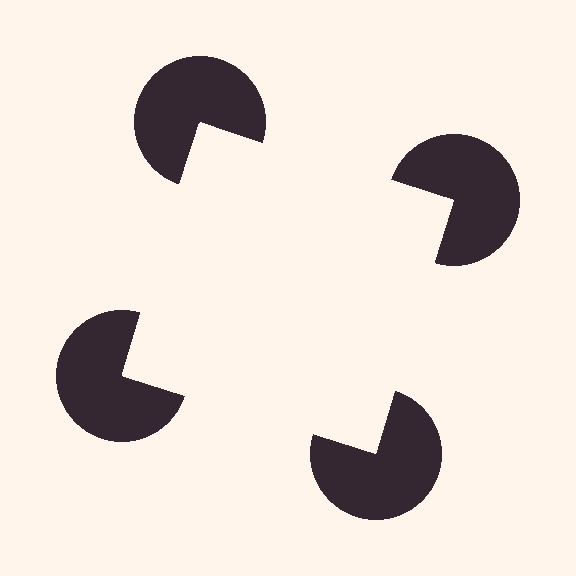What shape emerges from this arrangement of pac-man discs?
An illusory square — its edges are inferred from the aligned wedge cuts in the pac-man discs, not physically drawn.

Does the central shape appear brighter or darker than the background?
It typically appears slightly brighter than the background, even though no actual brightness change is drawn.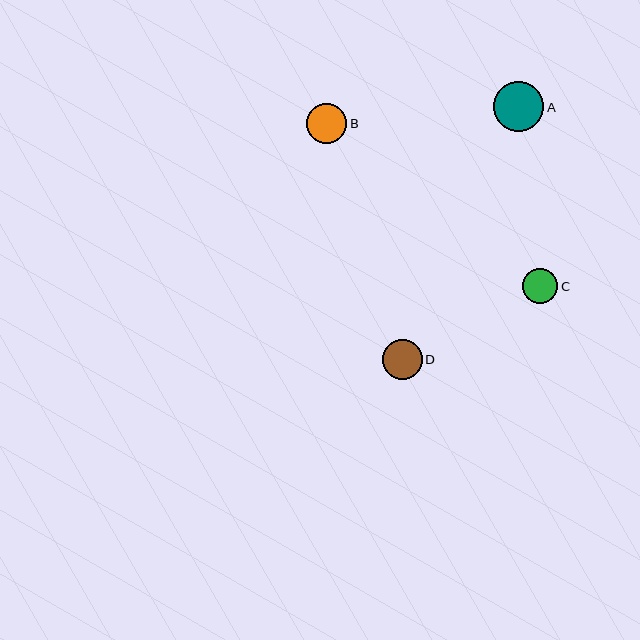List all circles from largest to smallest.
From largest to smallest: A, B, D, C.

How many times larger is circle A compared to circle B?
Circle A is approximately 1.2 times the size of circle B.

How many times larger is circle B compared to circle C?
Circle B is approximately 1.2 times the size of circle C.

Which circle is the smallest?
Circle C is the smallest with a size of approximately 35 pixels.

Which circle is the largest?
Circle A is the largest with a size of approximately 50 pixels.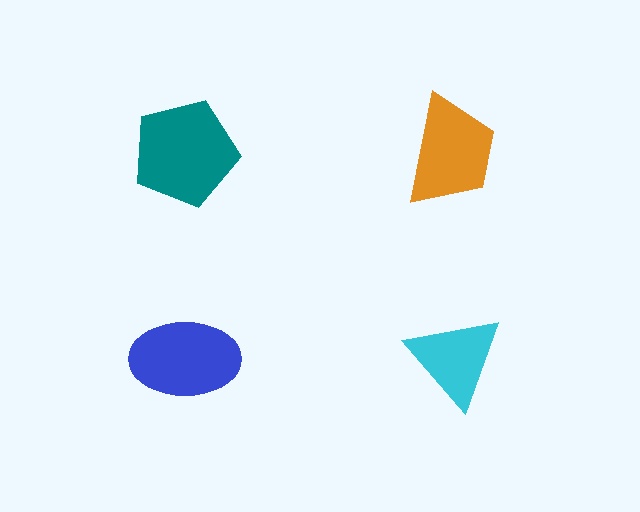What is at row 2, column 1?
A blue ellipse.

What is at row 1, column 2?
An orange trapezoid.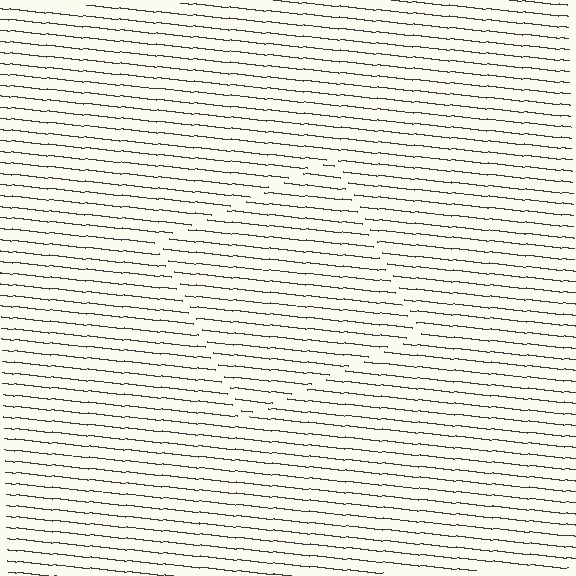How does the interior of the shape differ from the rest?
The interior of the shape contains the same grating, shifted by half a period — the contour is defined by the phase discontinuity where line-ends from the inner and outer gratings abut.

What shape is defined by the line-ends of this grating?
An illusory square. The interior of the shape contains the same grating, shifted by half a period — the contour is defined by the phase discontinuity where line-ends from the inner and outer gratings abut.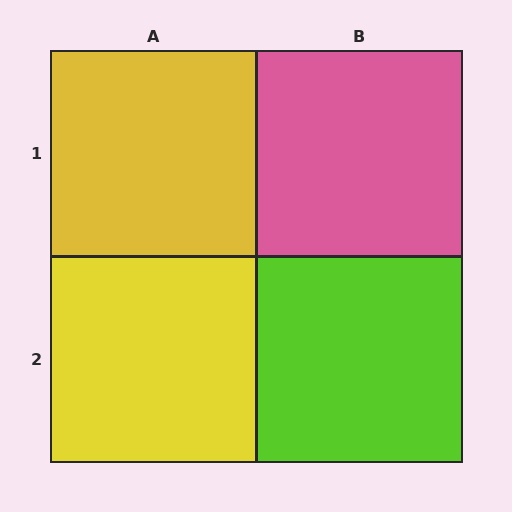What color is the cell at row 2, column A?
Yellow.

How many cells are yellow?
2 cells are yellow.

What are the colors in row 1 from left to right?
Yellow, pink.